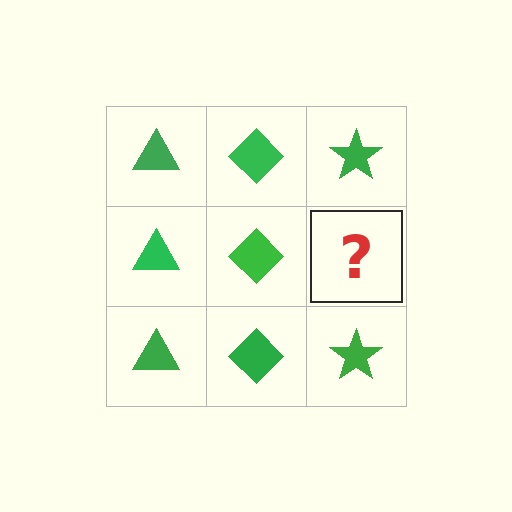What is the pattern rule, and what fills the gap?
The rule is that each column has a consistent shape. The gap should be filled with a green star.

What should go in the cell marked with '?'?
The missing cell should contain a green star.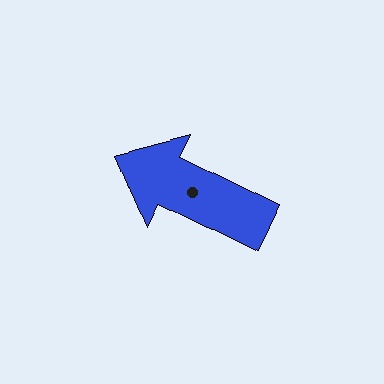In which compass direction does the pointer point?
Northwest.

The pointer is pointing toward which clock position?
Roughly 10 o'clock.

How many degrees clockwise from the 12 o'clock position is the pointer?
Approximately 296 degrees.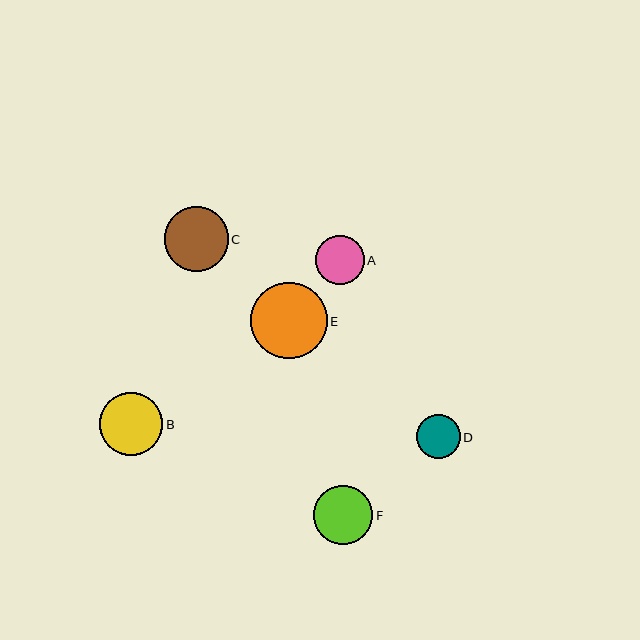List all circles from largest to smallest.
From largest to smallest: E, C, B, F, A, D.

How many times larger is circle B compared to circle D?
Circle B is approximately 1.5 times the size of circle D.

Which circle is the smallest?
Circle D is the smallest with a size of approximately 43 pixels.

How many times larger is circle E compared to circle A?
Circle E is approximately 1.5 times the size of circle A.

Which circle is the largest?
Circle E is the largest with a size of approximately 77 pixels.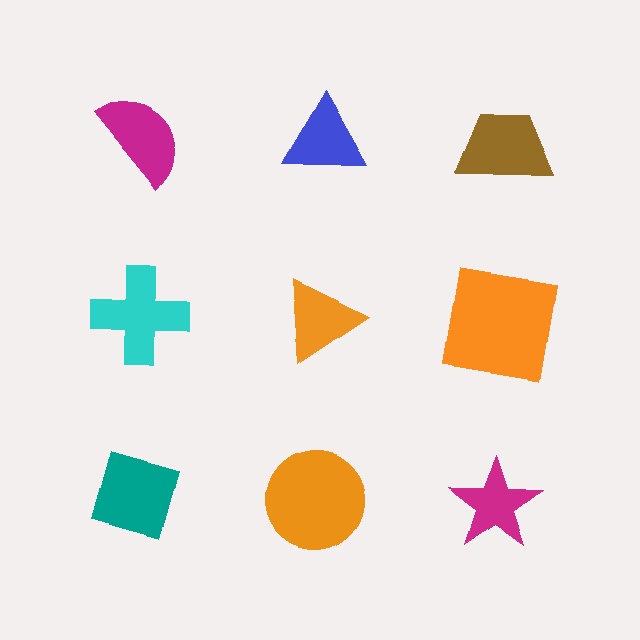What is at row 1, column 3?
A brown trapezoid.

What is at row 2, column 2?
An orange triangle.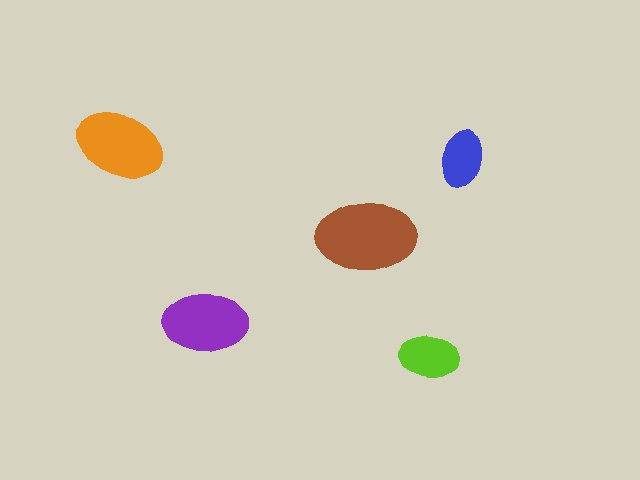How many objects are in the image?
There are 5 objects in the image.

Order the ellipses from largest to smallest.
the brown one, the orange one, the purple one, the lime one, the blue one.